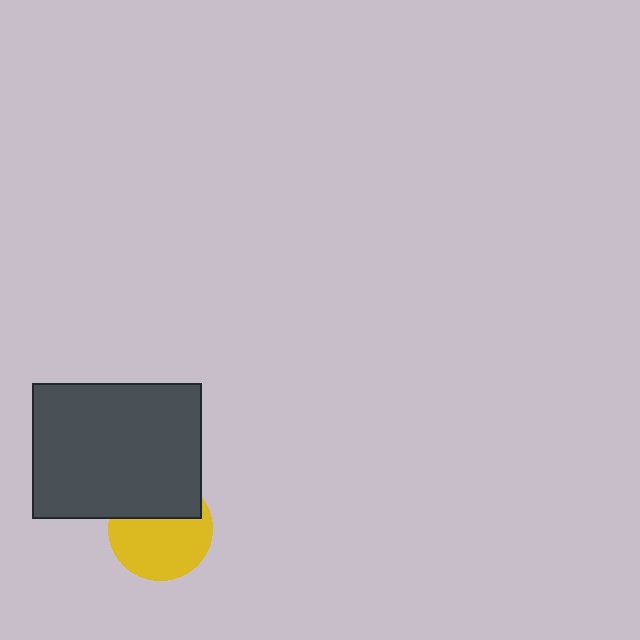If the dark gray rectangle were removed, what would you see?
You would see the complete yellow circle.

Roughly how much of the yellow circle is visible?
About half of it is visible (roughly 63%).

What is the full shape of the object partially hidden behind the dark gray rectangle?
The partially hidden object is a yellow circle.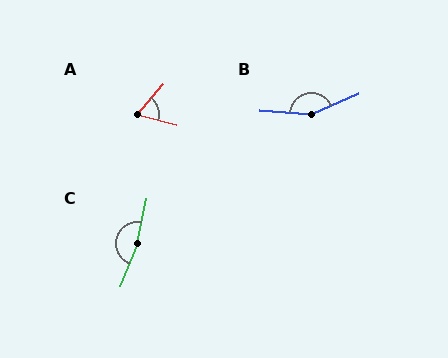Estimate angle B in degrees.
Approximately 152 degrees.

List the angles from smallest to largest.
A (65°), B (152°), C (170°).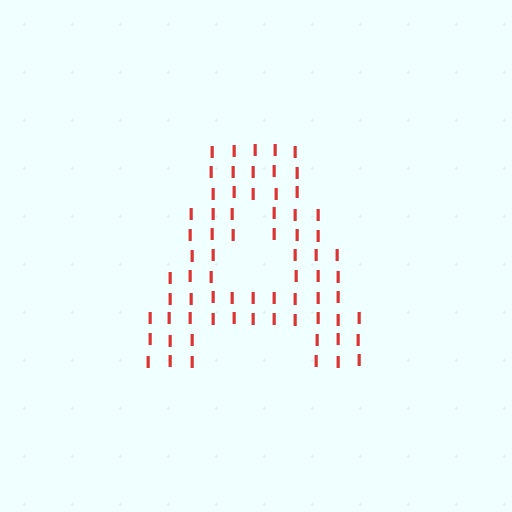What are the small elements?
The small elements are letter I's.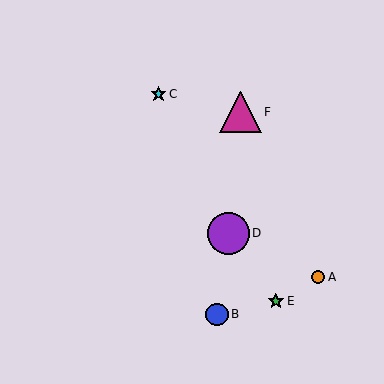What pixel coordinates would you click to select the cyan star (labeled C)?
Click at (158, 94) to select the cyan star C.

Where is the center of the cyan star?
The center of the cyan star is at (158, 94).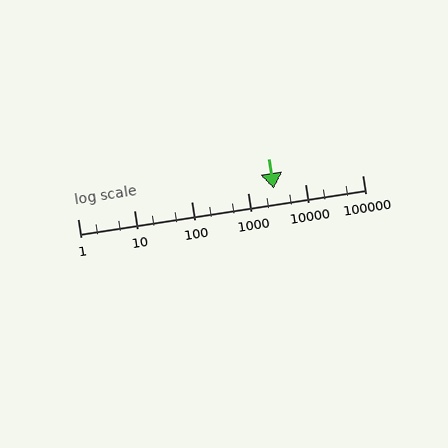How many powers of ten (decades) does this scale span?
The scale spans 5 decades, from 1 to 100000.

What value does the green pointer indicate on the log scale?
The pointer indicates approximately 2800.